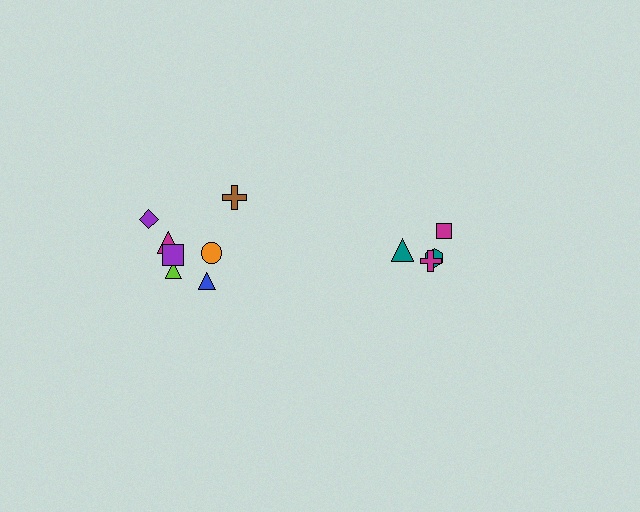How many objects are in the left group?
There are 7 objects.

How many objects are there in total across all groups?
There are 11 objects.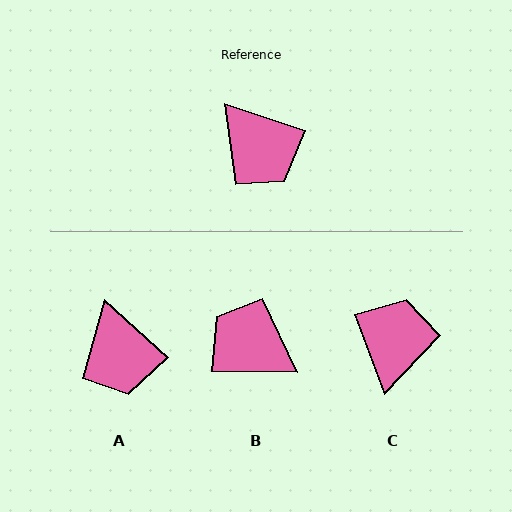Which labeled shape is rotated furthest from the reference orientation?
B, about 162 degrees away.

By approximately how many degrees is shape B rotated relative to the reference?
Approximately 162 degrees clockwise.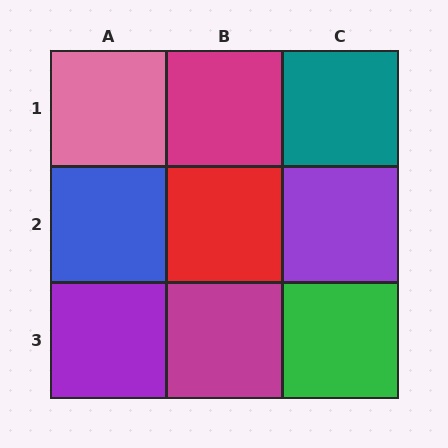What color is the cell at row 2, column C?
Purple.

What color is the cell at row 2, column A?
Blue.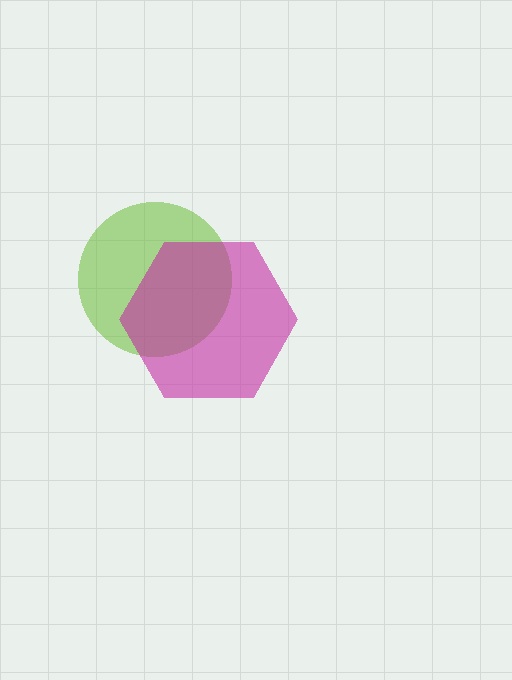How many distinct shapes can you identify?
There are 2 distinct shapes: a lime circle, a magenta hexagon.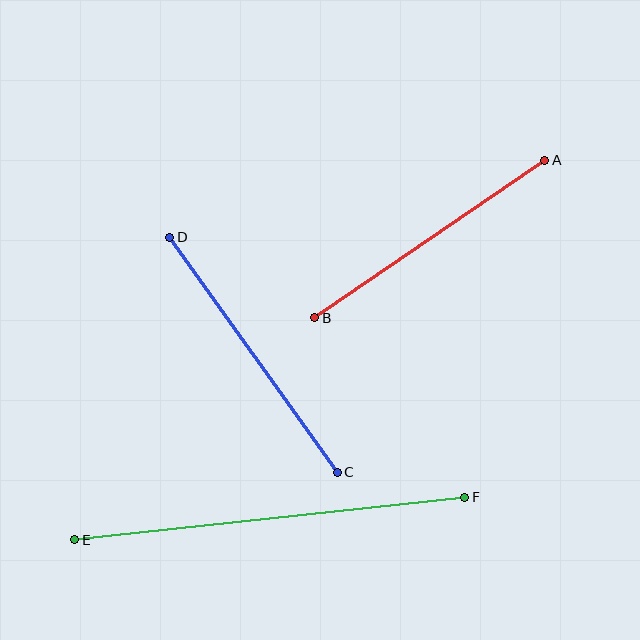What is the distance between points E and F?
The distance is approximately 392 pixels.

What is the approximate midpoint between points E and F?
The midpoint is at approximately (270, 519) pixels.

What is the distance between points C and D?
The distance is approximately 289 pixels.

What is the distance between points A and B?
The distance is approximately 279 pixels.